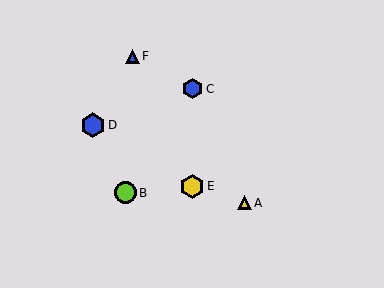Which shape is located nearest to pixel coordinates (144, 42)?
The blue triangle (labeled F) at (132, 56) is nearest to that location.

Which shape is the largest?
The blue hexagon (labeled D) is the largest.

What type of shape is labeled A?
Shape A is a yellow triangle.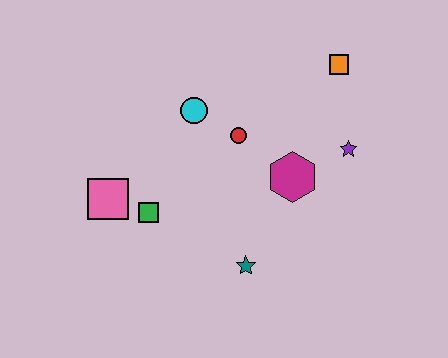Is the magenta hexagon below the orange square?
Yes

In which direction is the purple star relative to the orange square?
The purple star is below the orange square.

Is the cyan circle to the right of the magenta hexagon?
No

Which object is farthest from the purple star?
The pink square is farthest from the purple star.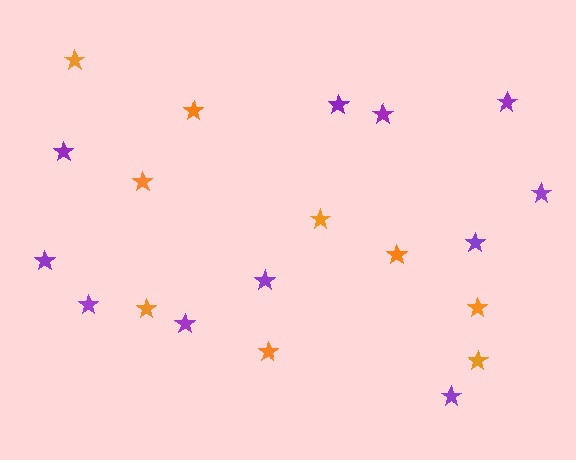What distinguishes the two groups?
There are 2 groups: one group of orange stars (9) and one group of purple stars (11).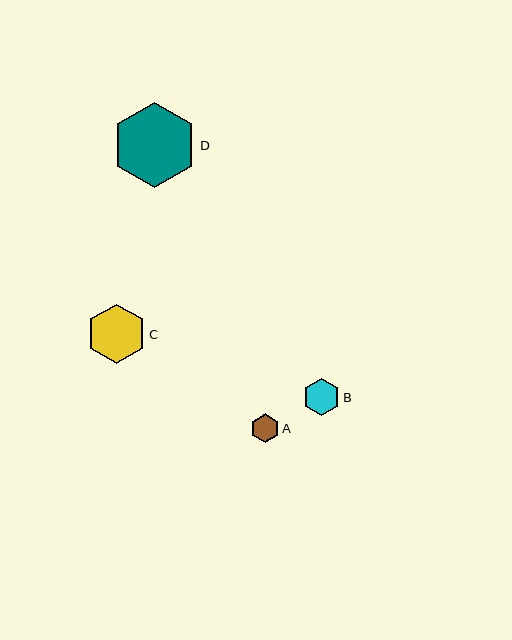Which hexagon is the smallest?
Hexagon A is the smallest with a size of approximately 29 pixels.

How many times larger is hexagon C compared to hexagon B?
Hexagon C is approximately 1.6 times the size of hexagon B.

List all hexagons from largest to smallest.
From largest to smallest: D, C, B, A.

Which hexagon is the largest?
Hexagon D is the largest with a size of approximately 85 pixels.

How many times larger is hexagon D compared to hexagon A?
Hexagon D is approximately 3.0 times the size of hexagon A.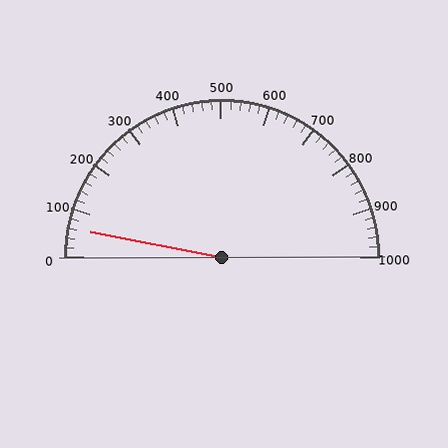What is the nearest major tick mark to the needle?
The nearest major tick mark is 100.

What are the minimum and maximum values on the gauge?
The gauge ranges from 0 to 1000.